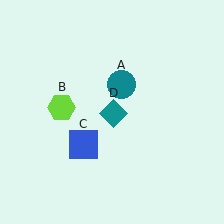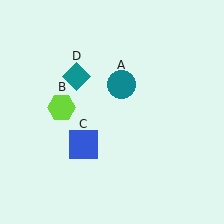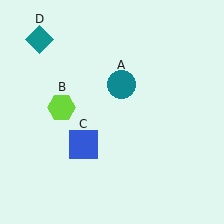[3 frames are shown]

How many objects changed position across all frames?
1 object changed position: teal diamond (object D).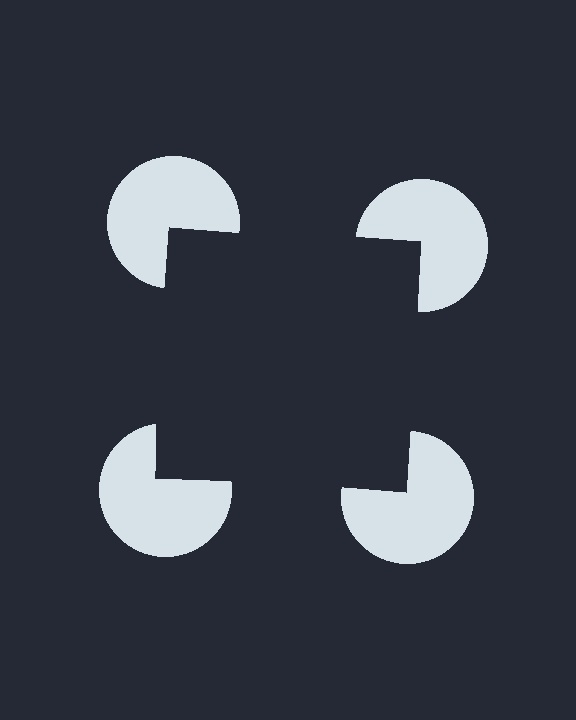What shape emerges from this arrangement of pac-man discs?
An illusory square — its edges are inferred from the aligned wedge cuts in the pac-man discs, not physically drawn.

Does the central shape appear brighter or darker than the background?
It typically appears slightly darker than the background, even though no actual brightness change is drawn.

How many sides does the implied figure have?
4 sides.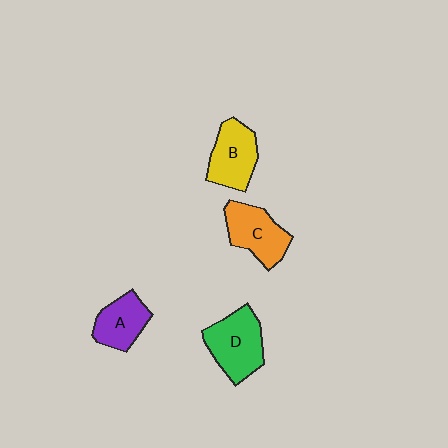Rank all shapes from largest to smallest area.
From largest to smallest: D (green), B (yellow), C (orange), A (purple).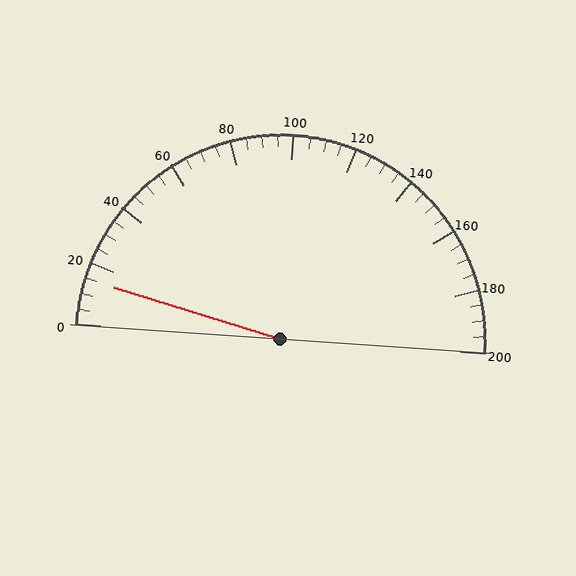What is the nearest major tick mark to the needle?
The nearest major tick mark is 20.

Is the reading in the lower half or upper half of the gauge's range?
The reading is in the lower half of the range (0 to 200).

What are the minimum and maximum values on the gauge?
The gauge ranges from 0 to 200.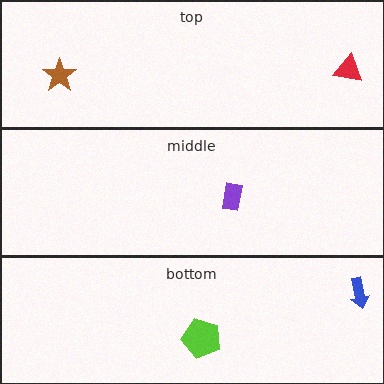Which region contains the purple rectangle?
The middle region.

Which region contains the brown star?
The top region.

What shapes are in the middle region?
The purple rectangle.